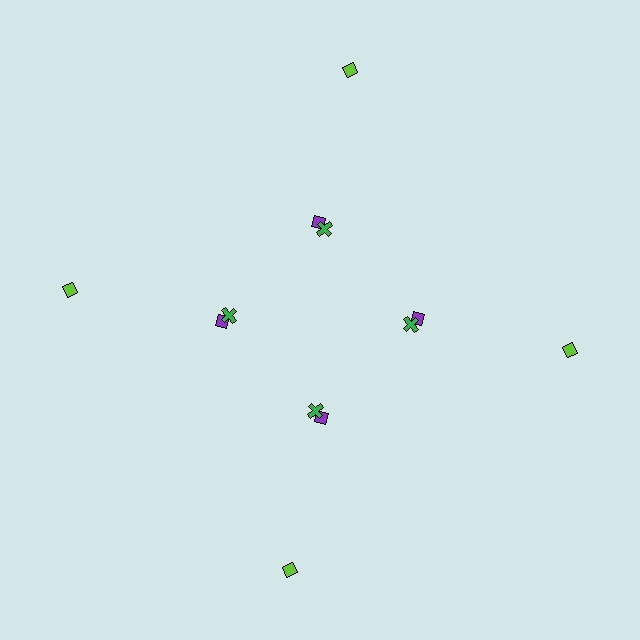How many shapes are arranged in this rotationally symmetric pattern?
There are 12 shapes, arranged in 4 groups of 3.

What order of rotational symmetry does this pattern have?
This pattern has 4-fold rotational symmetry.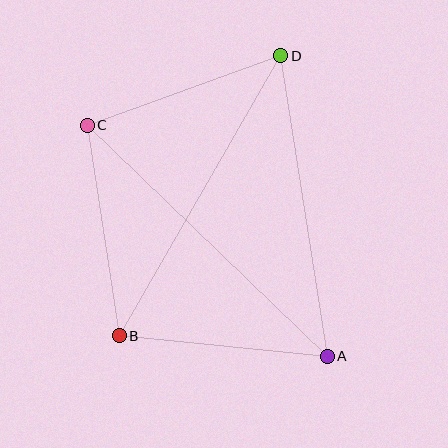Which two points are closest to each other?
Points C and D are closest to each other.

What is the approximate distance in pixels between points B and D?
The distance between B and D is approximately 323 pixels.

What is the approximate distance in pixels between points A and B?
The distance between A and B is approximately 209 pixels.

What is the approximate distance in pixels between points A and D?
The distance between A and D is approximately 304 pixels.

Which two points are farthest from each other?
Points A and C are farthest from each other.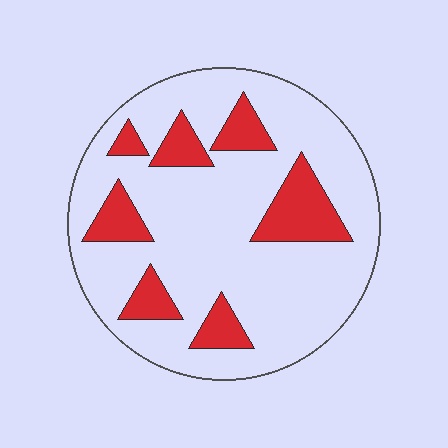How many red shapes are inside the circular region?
7.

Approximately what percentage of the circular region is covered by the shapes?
Approximately 20%.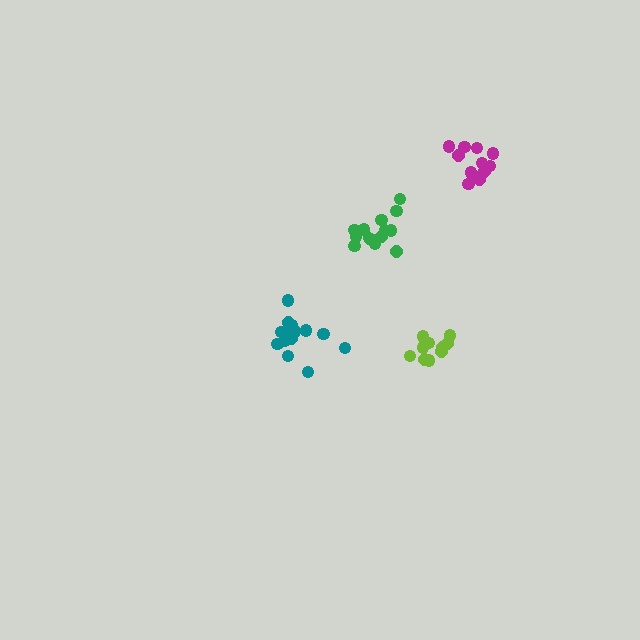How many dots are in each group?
Group 1: 14 dots, Group 2: 12 dots, Group 3: 10 dots, Group 4: 14 dots (50 total).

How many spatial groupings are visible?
There are 4 spatial groupings.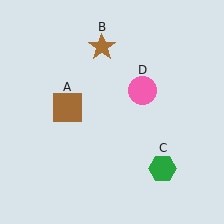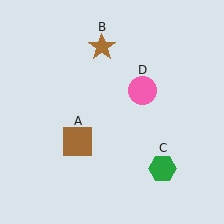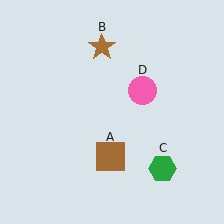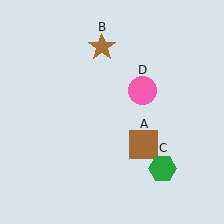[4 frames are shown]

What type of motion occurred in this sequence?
The brown square (object A) rotated counterclockwise around the center of the scene.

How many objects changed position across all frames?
1 object changed position: brown square (object A).